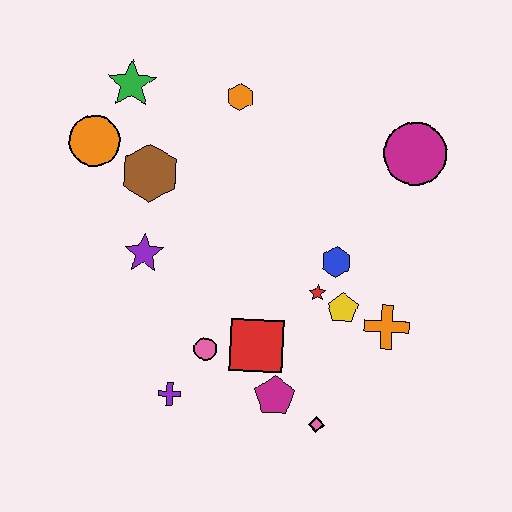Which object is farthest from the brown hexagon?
The pink diamond is farthest from the brown hexagon.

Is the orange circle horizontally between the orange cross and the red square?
No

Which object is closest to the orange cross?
The yellow pentagon is closest to the orange cross.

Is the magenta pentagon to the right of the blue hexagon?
No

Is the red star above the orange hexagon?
No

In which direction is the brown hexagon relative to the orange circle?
The brown hexagon is to the right of the orange circle.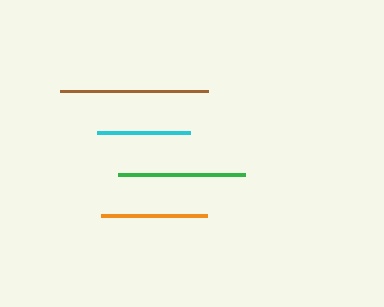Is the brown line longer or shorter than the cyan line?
The brown line is longer than the cyan line.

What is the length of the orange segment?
The orange segment is approximately 106 pixels long.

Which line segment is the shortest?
The cyan line is the shortest at approximately 94 pixels.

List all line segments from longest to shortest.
From longest to shortest: brown, green, orange, cyan.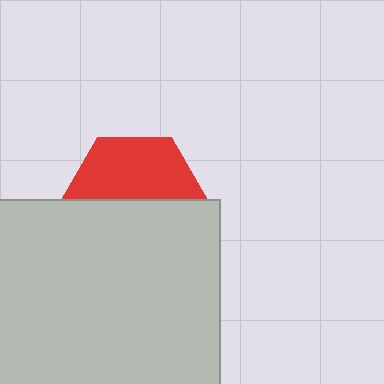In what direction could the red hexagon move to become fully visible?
The red hexagon could move up. That would shift it out from behind the light gray rectangle entirely.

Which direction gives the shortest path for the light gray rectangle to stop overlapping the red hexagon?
Moving down gives the shortest separation.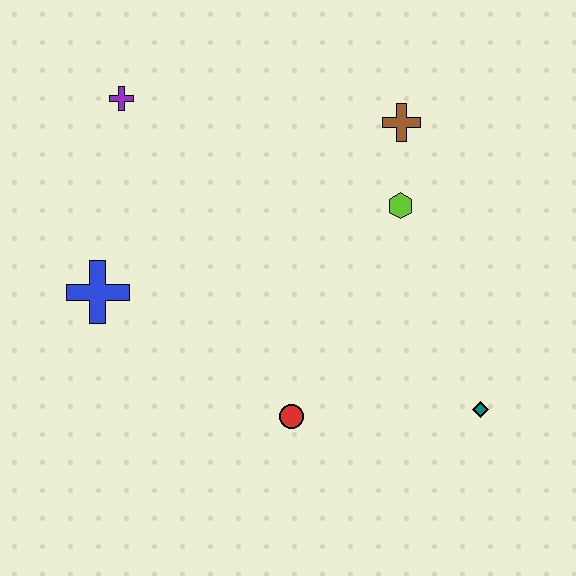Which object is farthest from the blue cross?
The teal diamond is farthest from the blue cross.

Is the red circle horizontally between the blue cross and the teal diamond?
Yes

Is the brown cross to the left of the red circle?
No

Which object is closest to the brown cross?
The lime hexagon is closest to the brown cross.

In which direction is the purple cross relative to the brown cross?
The purple cross is to the left of the brown cross.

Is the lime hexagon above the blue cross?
Yes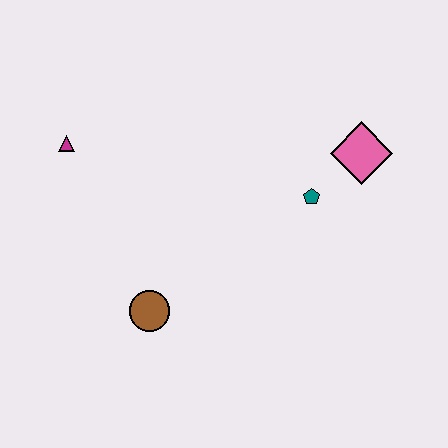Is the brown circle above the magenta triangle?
No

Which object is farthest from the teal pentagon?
The magenta triangle is farthest from the teal pentagon.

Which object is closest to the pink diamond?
The teal pentagon is closest to the pink diamond.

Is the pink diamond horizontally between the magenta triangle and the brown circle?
No